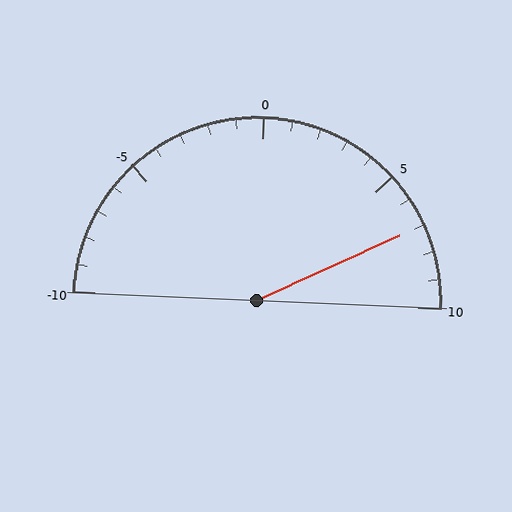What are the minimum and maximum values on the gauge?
The gauge ranges from -10 to 10.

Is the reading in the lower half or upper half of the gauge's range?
The reading is in the upper half of the range (-10 to 10).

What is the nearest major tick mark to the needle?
The nearest major tick mark is 5.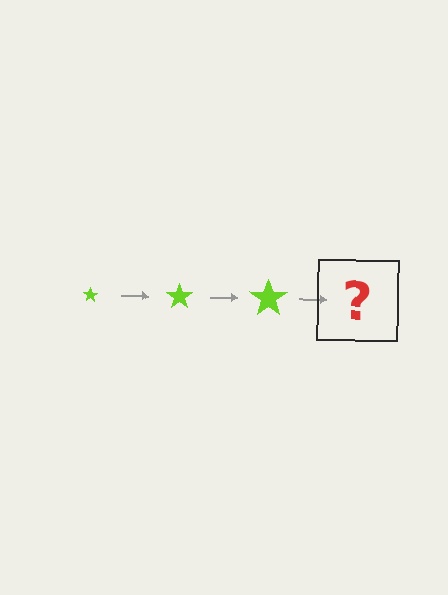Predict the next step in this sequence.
The next step is a lime star, larger than the previous one.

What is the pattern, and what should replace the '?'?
The pattern is that the star gets progressively larger each step. The '?' should be a lime star, larger than the previous one.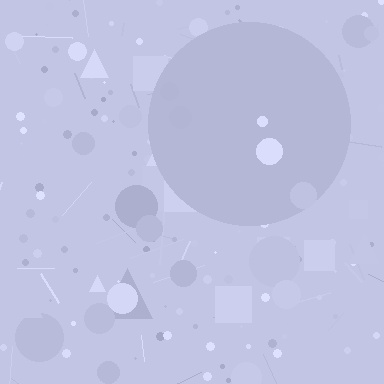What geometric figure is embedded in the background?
A circle is embedded in the background.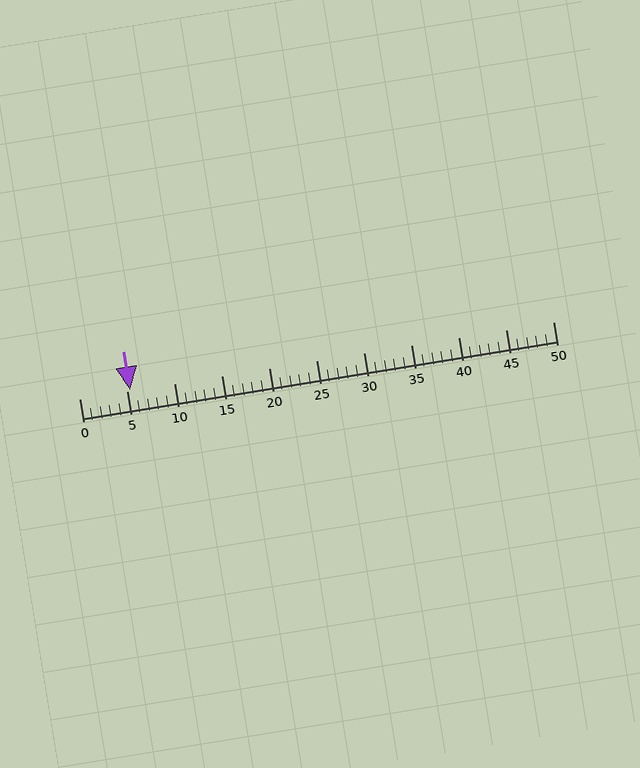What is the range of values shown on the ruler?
The ruler shows values from 0 to 50.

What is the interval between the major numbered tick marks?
The major tick marks are spaced 5 units apart.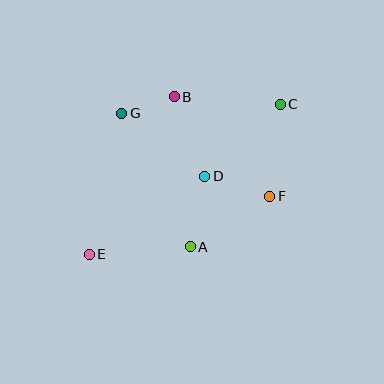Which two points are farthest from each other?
Points C and E are farthest from each other.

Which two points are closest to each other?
Points B and G are closest to each other.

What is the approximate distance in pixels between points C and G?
The distance between C and G is approximately 158 pixels.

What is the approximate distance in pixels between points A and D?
The distance between A and D is approximately 72 pixels.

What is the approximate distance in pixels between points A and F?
The distance between A and F is approximately 94 pixels.